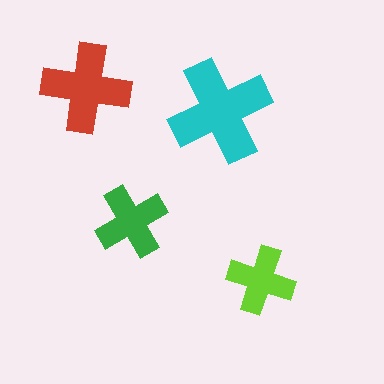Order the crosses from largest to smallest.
the cyan one, the red one, the green one, the lime one.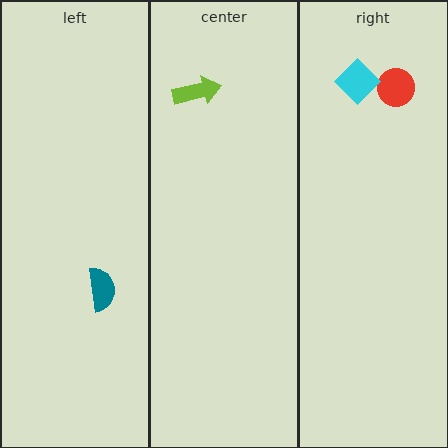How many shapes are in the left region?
1.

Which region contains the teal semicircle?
The left region.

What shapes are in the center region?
The lime arrow.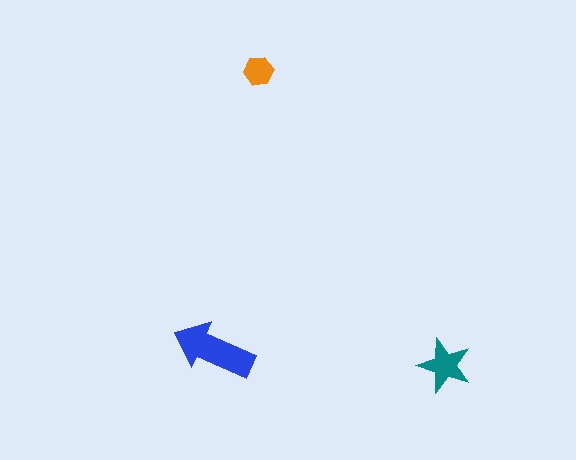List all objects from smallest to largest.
The orange hexagon, the teal star, the blue arrow.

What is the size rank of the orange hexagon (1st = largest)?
3rd.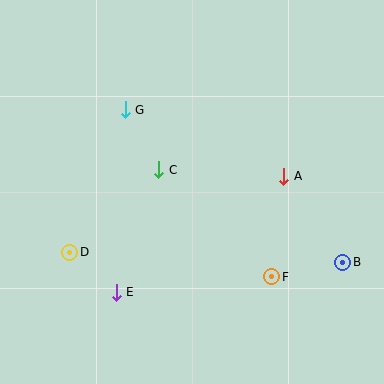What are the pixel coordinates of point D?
Point D is at (70, 252).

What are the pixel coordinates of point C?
Point C is at (159, 170).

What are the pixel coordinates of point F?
Point F is at (272, 277).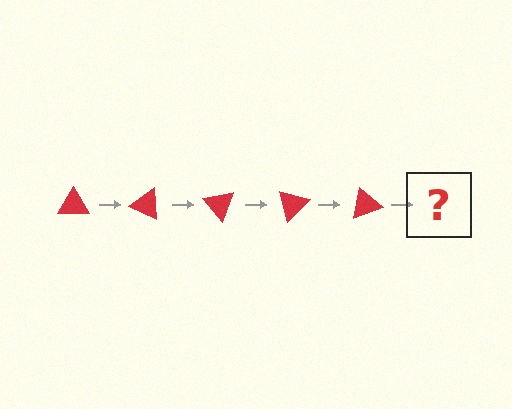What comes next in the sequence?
The next element should be a red triangle rotated 125 degrees.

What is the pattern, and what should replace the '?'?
The pattern is that the triangle rotates 25 degrees each step. The '?' should be a red triangle rotated 125 degrees.